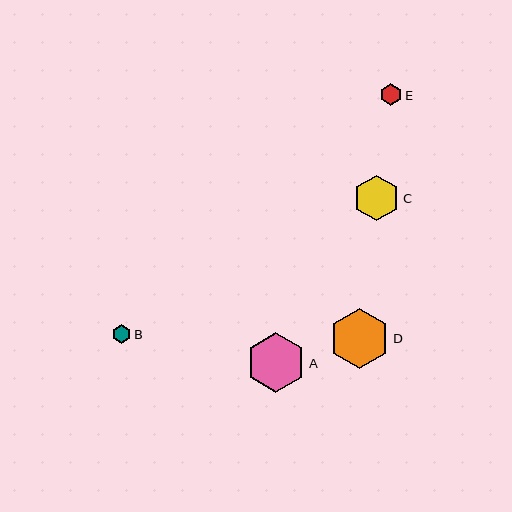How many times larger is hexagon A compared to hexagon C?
Hexagon A is approximately 1.3 times the size of hexagon C.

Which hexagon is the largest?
Hexagon D is the largest with a size of approximately 60 pixels.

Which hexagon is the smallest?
Hexagon B is the smallest with a size of approximately 19 pixels.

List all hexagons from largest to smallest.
From largest to smallest: D, A, C, E, B.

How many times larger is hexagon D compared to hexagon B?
Hexagon D is approximately 3.2 times the size of hexagon B.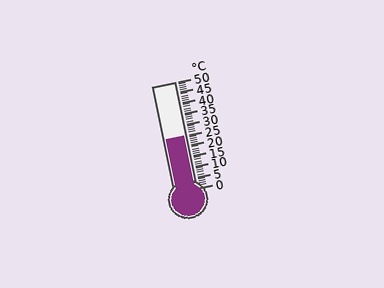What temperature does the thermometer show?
The thermometer shows approximately 25°C.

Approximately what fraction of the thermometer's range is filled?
The thermometer is filled to approximately 50% of its range.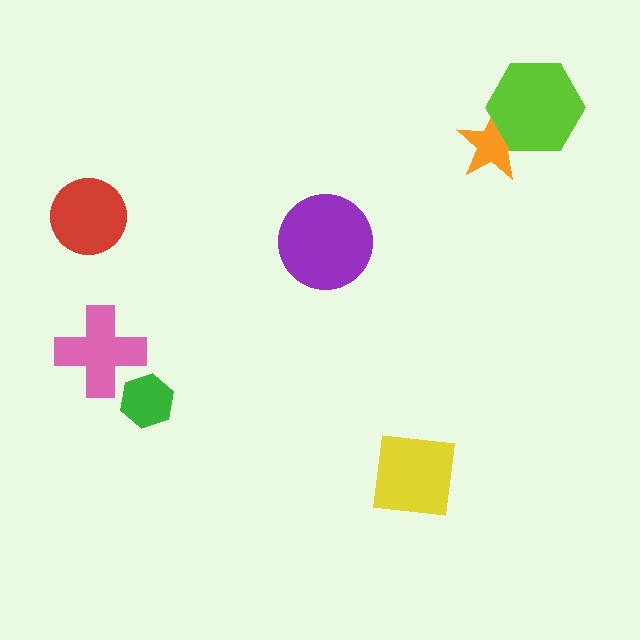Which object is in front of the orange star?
The lime hexagon is in front of the orange star.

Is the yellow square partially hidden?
No, no other shape covers it.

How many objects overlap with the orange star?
1 object overlaps with the orange star.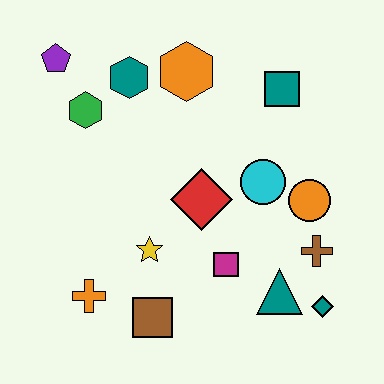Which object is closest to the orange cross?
The brown square is closest to the orange cross.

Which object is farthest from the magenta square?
The purple pentagon is farthest from the magenta square.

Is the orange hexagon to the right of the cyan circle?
No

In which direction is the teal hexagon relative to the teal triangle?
The teal hexagon is above the teal triangle.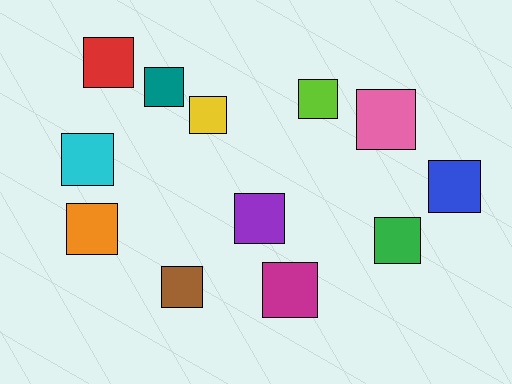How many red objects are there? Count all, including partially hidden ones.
There is 1 red object.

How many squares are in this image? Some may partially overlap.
There are 12 squares.